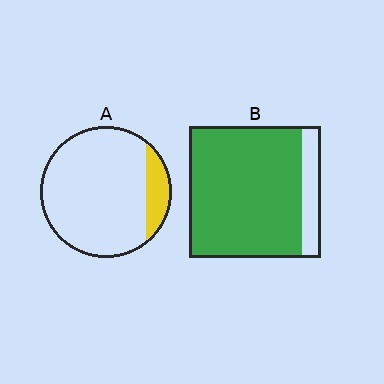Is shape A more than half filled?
No.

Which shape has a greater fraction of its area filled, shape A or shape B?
Shape B.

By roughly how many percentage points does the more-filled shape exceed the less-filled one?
By roughly 70 percentage points (B over A).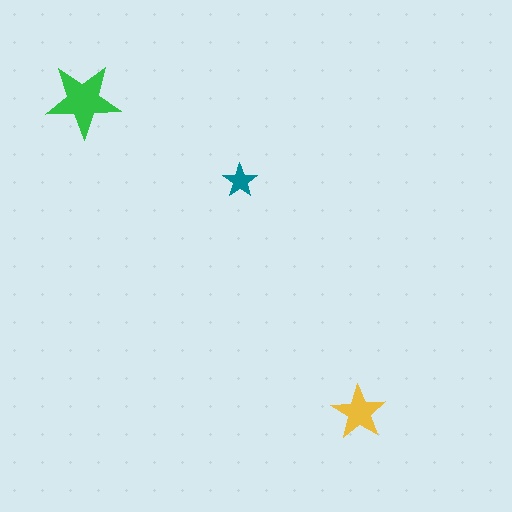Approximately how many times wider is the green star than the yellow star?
About 1.5 times wider.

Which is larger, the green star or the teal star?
The green one.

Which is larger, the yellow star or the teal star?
The yellow one.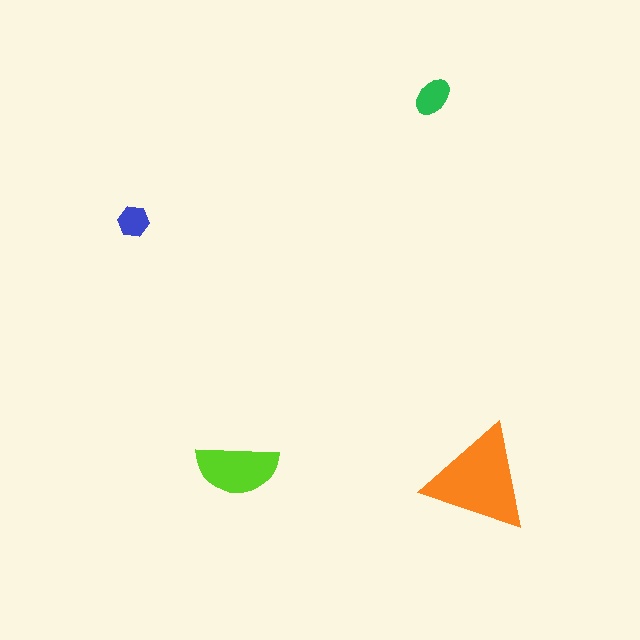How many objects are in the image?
There are 4 objects in the image.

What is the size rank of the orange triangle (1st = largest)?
1st.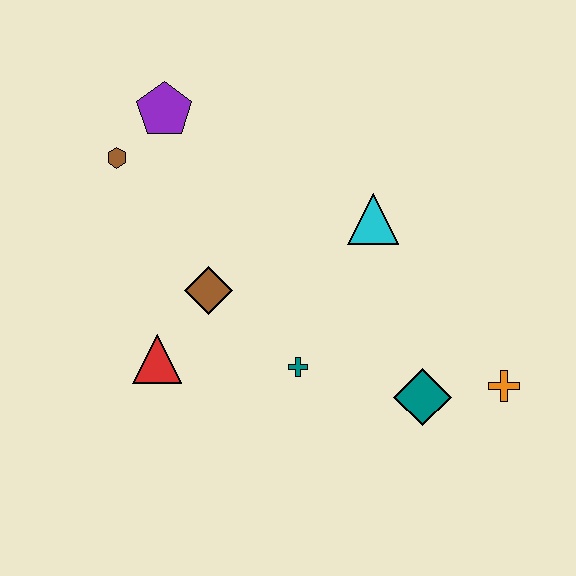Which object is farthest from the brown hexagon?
The orange cross is farthest from the brown hexagon.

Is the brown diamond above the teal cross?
Yes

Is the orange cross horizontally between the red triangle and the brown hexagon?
No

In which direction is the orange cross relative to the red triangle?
The orange cross is to the right of the red triangle.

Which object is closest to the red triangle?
The brown diamond is closest to the red triangle.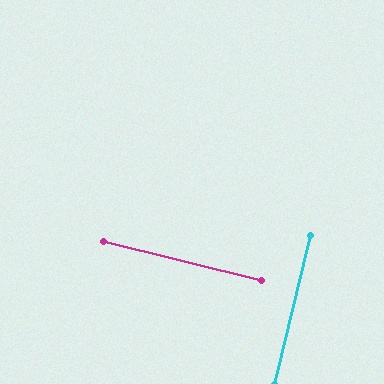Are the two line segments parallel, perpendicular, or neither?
Perpendicular — they meet at approximately 90°.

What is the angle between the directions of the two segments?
Approximately 90 degrees.